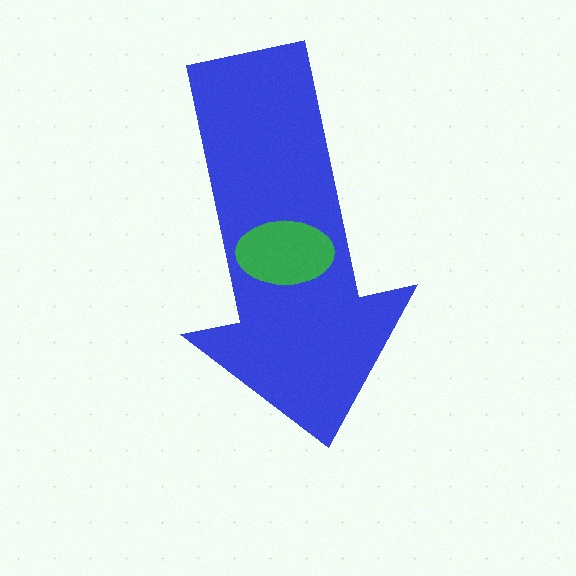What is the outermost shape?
The blue arrow.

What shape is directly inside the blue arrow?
The green ellipse.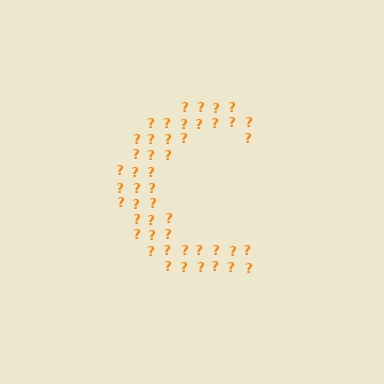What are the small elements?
The small elements are question marks.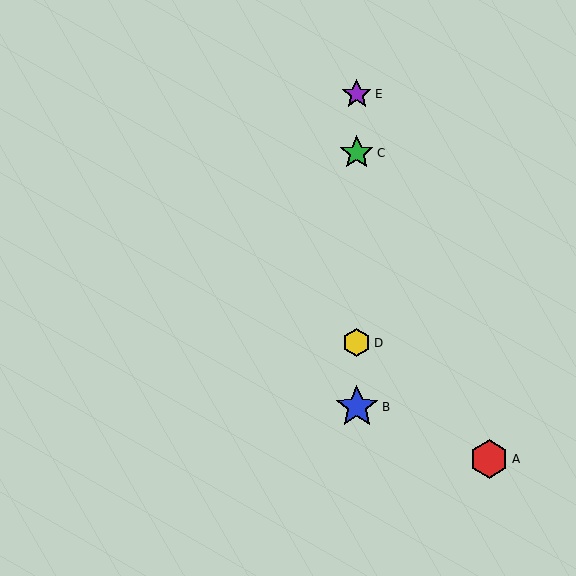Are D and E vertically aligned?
Yes, both are at x≈357.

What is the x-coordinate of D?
Object D is at x≈357.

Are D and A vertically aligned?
No, D is at x≈357 and A is at x≈489.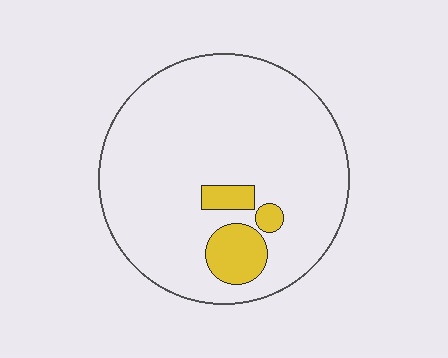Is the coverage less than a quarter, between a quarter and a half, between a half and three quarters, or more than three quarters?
Less than a quarter.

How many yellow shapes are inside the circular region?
3.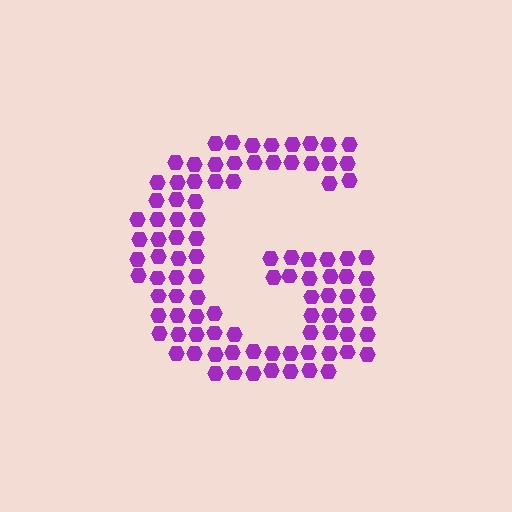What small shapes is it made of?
It is made of small hexagons.